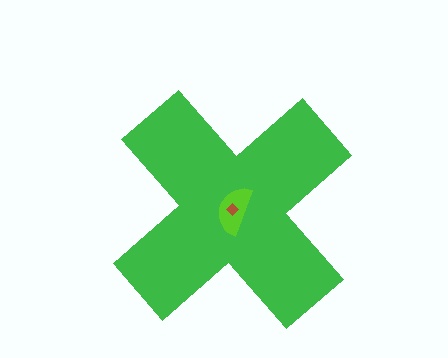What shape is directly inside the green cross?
The lime semicircle.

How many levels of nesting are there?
3.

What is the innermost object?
The brown diamond.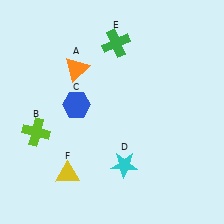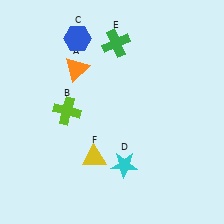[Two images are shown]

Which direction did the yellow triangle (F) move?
The yellow triangle (F) moved right.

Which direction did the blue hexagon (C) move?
The blue hexagon (C) moved up.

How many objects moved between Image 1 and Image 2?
3 objects moved between the two images.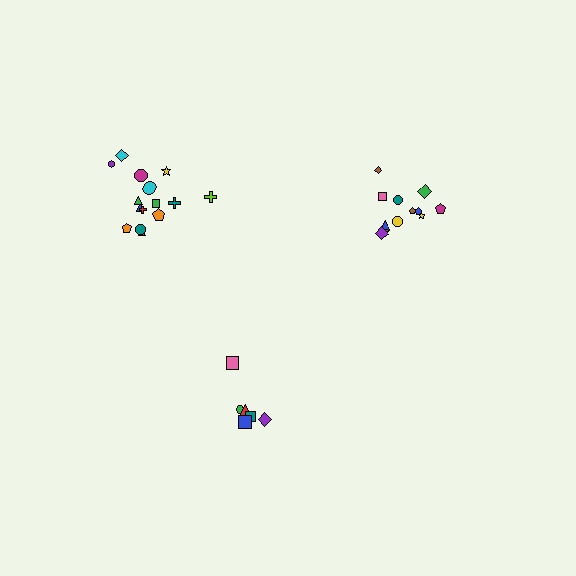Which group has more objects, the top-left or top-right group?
The top-left group.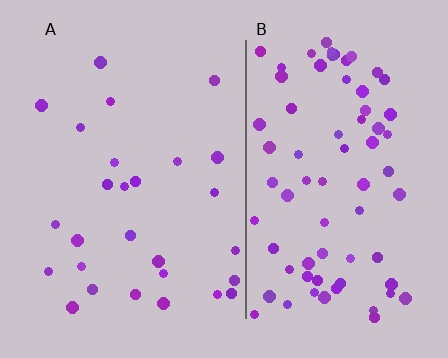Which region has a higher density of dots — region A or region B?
B (the right).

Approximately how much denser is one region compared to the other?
Approximately 2.7× — region B over region A.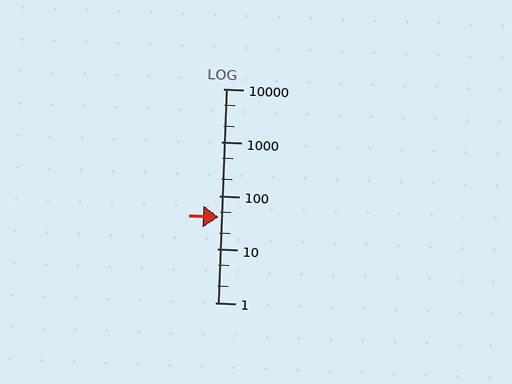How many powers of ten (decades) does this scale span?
The scale spans 4 decades, from 1 to 10000.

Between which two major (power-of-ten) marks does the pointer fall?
The pointer is between 10 and 100.